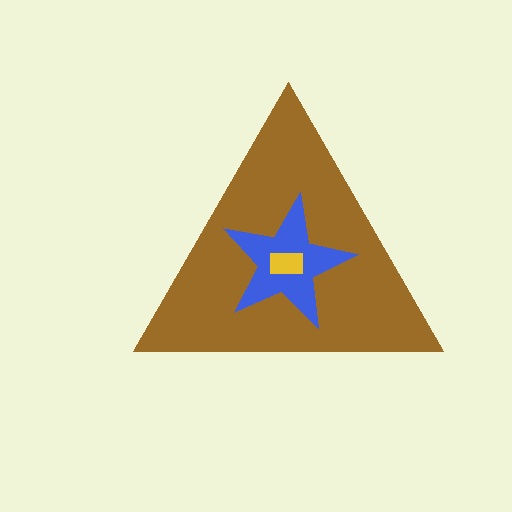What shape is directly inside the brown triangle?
The blue star.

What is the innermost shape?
The yellow rectangle.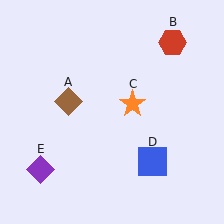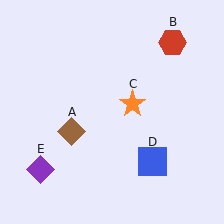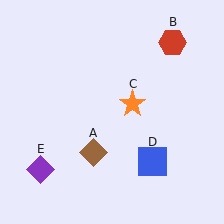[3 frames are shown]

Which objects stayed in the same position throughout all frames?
Red hexagon (object B) and orange star (object C) and blue square (object D) and purple diamond (object E) remained stationary.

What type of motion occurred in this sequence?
The brown diamond (object A) rotated counterclockwise around the center of the scene.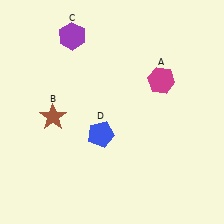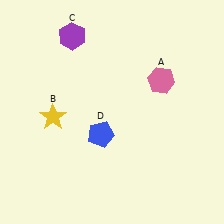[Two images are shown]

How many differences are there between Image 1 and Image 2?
There are 2 differences between the two images.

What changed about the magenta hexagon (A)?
In Image 1, A is magenta. In Image 2, it changed to pink.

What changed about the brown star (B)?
In Image 1, B is brown. In Image 2, it changed to yellow.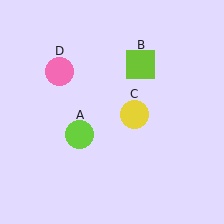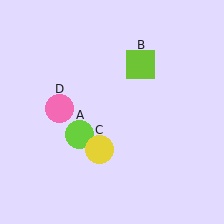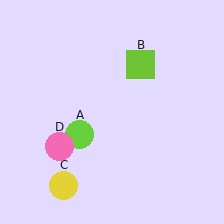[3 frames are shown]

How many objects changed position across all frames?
2 objects changed position: yellow circle (object C), pink circle (object D).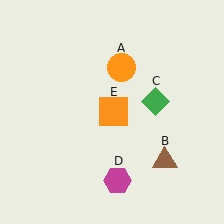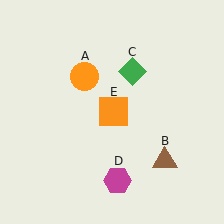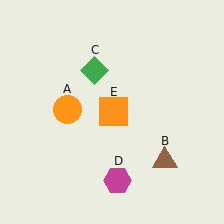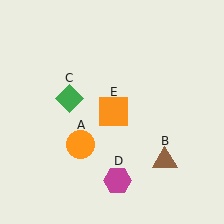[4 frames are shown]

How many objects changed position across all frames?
2 objects changed position: orange circle (object A), green diamond (object C).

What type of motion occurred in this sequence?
The orange circle (object A), green diamond (object C) rotated counterclockwise around the center of the scene.